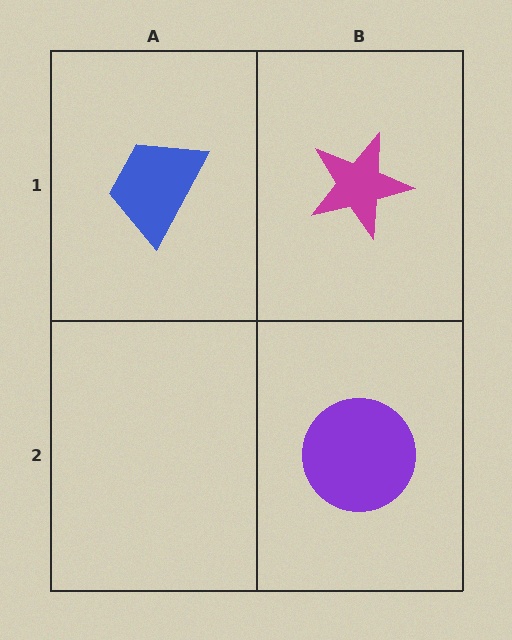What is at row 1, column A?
A blue trapezoid.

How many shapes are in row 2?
1 shape.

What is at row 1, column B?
A magenta star.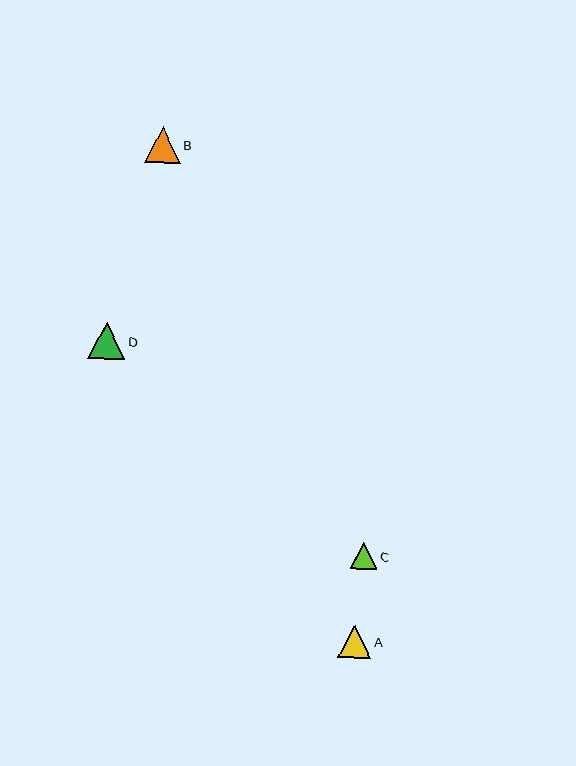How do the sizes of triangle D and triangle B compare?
Triangle D and triangle B are approximately the same size.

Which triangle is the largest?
Triangle D is the largest with a size of approximately 37 pixels.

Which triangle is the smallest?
Triangle C is the smallest with a size of approximately 27 pixels.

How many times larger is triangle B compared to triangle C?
Triangle B is approximately 1.3 times the size of triangle C.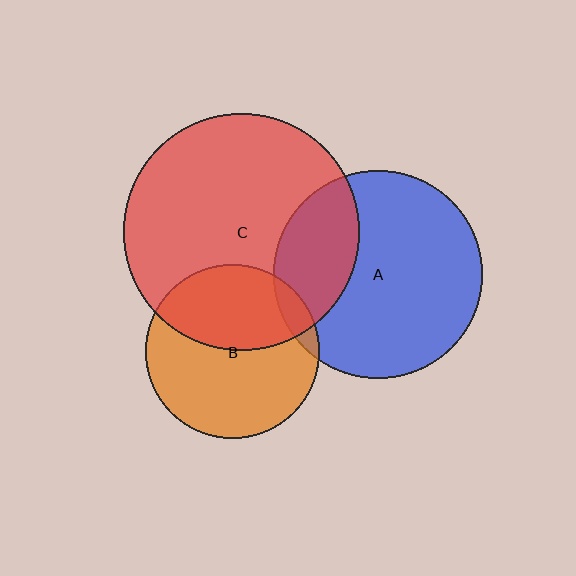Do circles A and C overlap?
Yes.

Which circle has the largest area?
Circle C (red).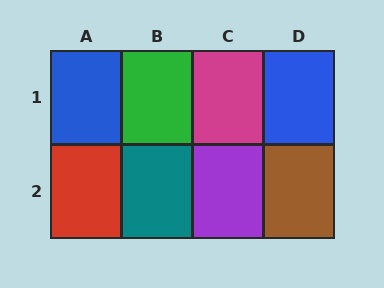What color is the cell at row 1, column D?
Blue.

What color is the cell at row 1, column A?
Blue.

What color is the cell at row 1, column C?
Magenta.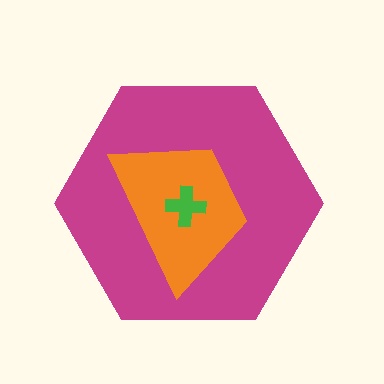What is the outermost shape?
The magenta hexagon.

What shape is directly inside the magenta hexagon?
The orange trapezoid.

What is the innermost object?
The green cross.